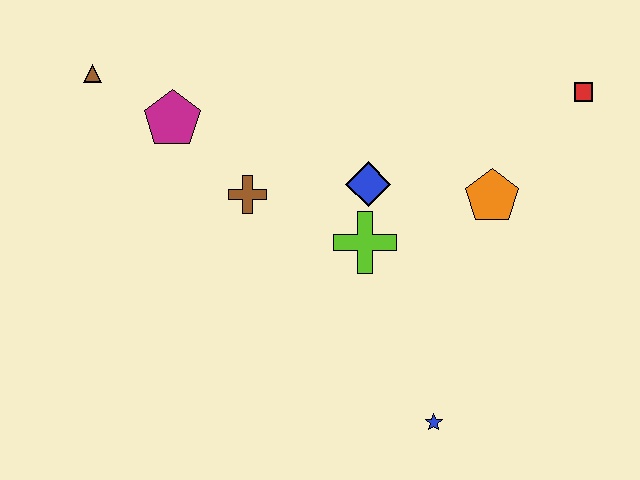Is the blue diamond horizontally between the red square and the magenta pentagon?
Yes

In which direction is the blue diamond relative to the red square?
The blue diamond is to the left of the red square.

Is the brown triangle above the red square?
Yes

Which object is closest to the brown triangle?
The magenta pentagon is closest to the brown triangle.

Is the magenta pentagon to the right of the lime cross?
No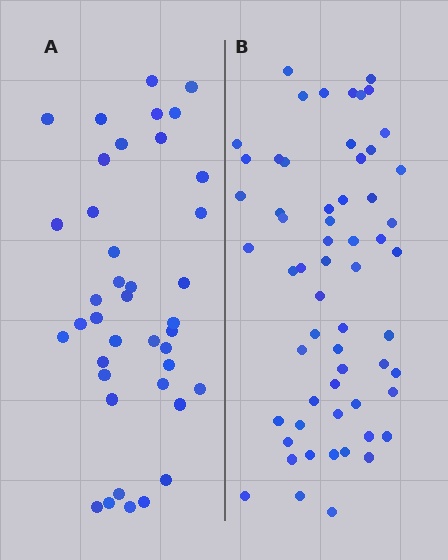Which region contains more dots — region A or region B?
Region B (the right region) has more dots.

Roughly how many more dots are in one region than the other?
Region B has approximately 20 more dots than region A.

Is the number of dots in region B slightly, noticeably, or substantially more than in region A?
Region B has substantially more. The ratio is roughly 1.5 to 1.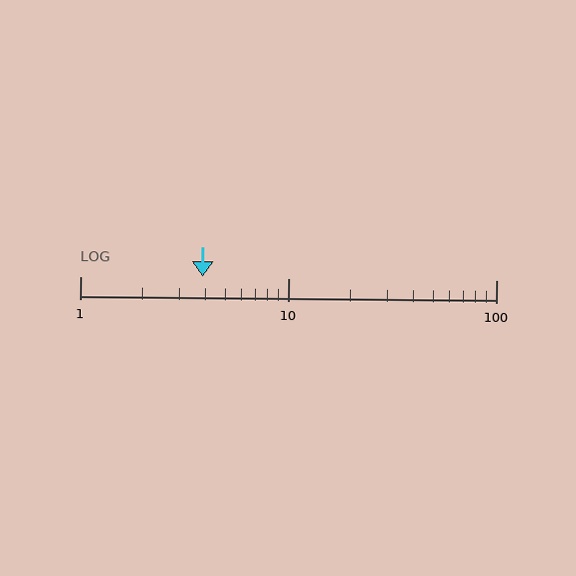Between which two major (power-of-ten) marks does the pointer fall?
The pointer is between 1 and 10.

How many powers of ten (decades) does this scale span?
The scale spans 2 decades, from 1 to 100.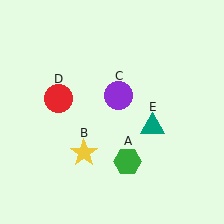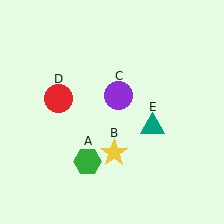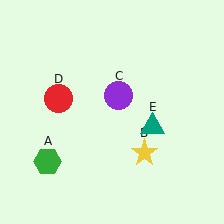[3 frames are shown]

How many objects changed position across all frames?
2 objects changed position: green hexagon (object A), yellow star (object B).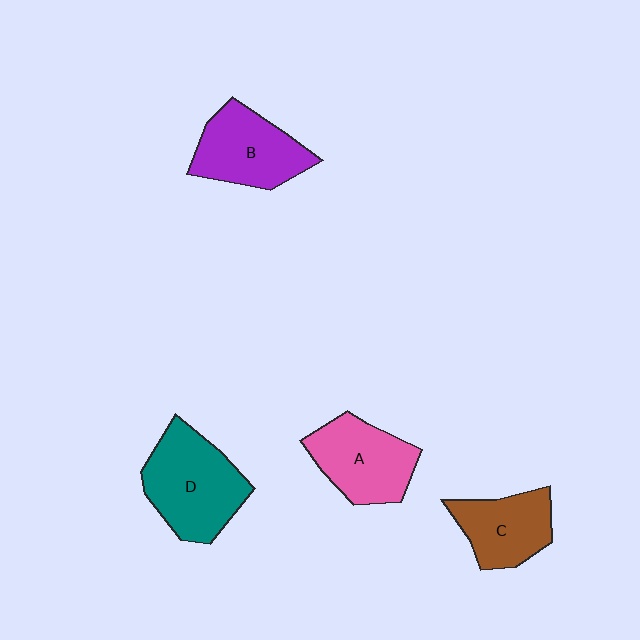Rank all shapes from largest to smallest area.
From largest to smallest: D (teal), B (purple), A (pink), C (brown).